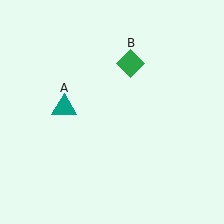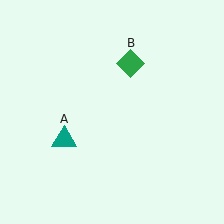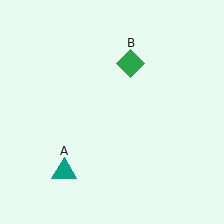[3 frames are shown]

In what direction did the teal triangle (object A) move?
The teal triangle (object A) moved down.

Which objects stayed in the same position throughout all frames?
Green diamond (object B) remained stationary.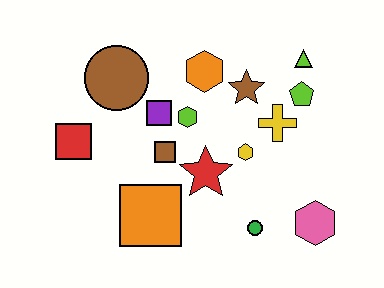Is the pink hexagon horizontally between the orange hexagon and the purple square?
No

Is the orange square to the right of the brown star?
No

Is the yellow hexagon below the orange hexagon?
Yes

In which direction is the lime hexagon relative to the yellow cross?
The lime hexagon is to the left of the yellow cross.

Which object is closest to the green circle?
The pink hexagon is closest to the green circle.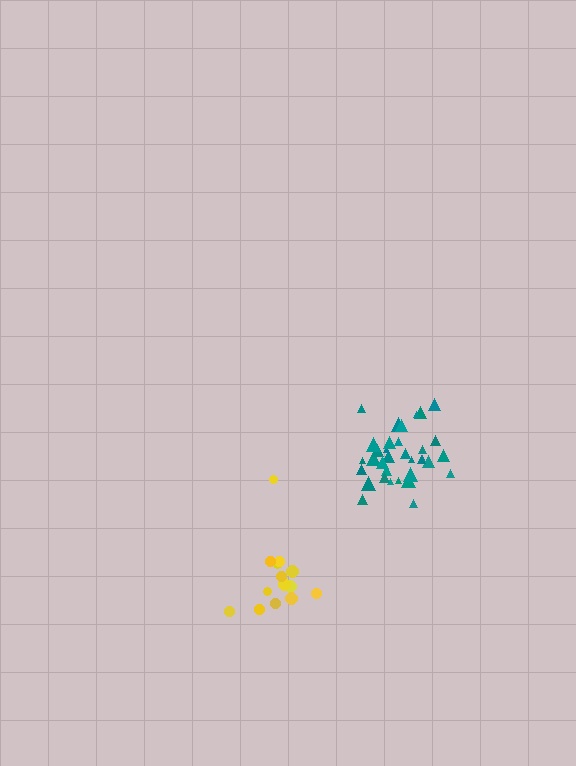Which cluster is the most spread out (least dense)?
Yellow.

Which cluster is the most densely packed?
Teal.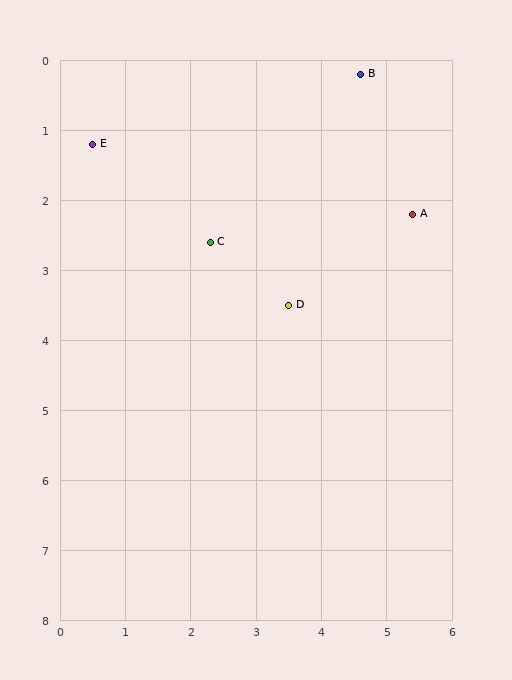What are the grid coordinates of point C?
Point C is at approximately (2.3, 2.6).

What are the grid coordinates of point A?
Point A is at approximately (5.4, 2.2).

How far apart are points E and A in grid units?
Points E and A are about 5.0 grid units apart.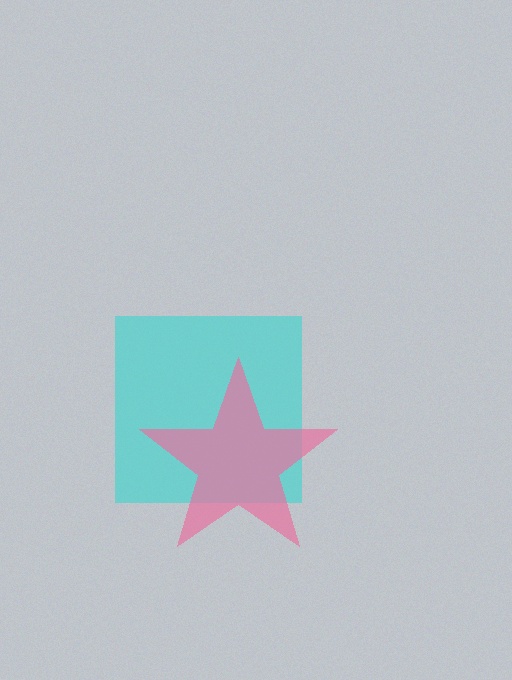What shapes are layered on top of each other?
The layered shapes are: a cyan square, a pink star.